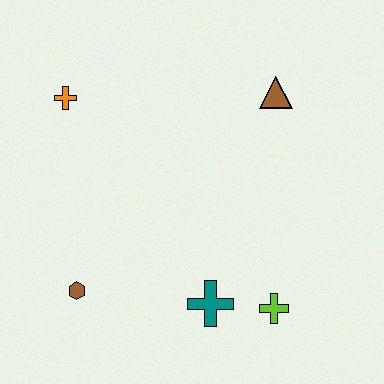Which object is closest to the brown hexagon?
The teal cross is closest to the brown hexagon.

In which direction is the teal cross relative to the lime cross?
The teal cross is to the left of the lime cross.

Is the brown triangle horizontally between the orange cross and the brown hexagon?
No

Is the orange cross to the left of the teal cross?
Yes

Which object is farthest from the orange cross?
The lime cross is farthest from the orange cross.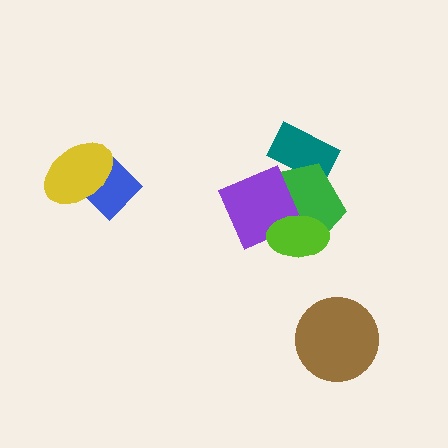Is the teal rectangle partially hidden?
Yes, it is partially covered by another shape.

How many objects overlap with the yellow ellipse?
1 object overlaps with the yellow ellipse.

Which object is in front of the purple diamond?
The lime ellipse is in front of the purple diamond.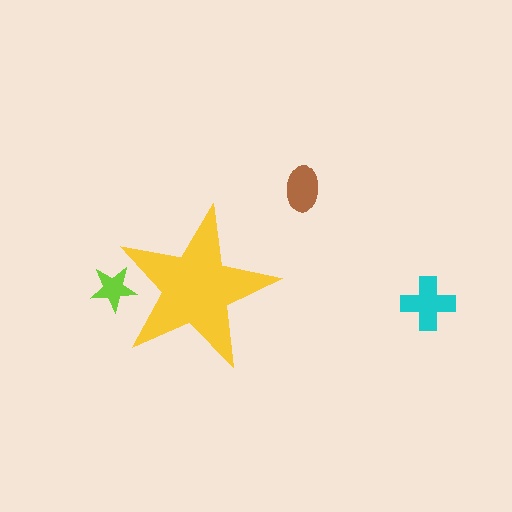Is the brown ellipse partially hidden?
No, the brown ellipse is fully visible.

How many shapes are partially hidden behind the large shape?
1 shape is partially hidden.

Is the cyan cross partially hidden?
No, the cyan cross is fully visible.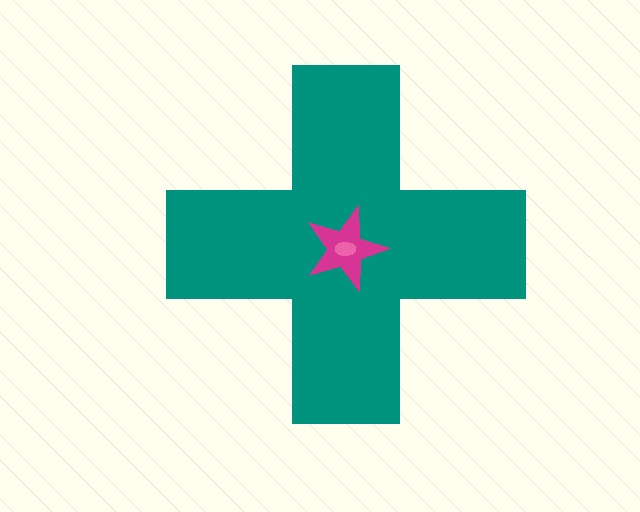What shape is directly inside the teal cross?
The magenta star.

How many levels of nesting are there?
3.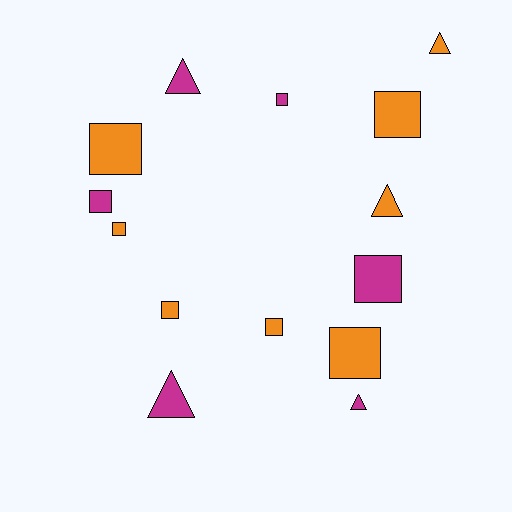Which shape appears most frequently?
Square, with 9 objects.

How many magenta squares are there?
There are 3 magenta squares.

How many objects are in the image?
There are 14 objects.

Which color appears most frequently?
Orange, with 8 objects.